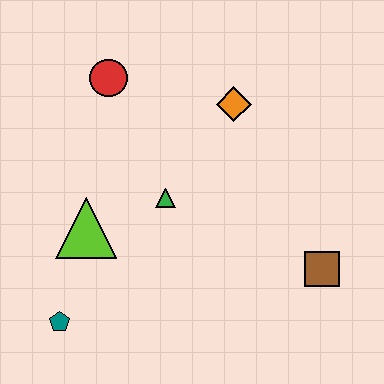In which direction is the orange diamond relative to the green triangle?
The orange diamond is above the green triangle.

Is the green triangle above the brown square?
Yes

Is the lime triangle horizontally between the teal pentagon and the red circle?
Yes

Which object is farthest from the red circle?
The brown square is farthest from the red circle.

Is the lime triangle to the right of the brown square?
No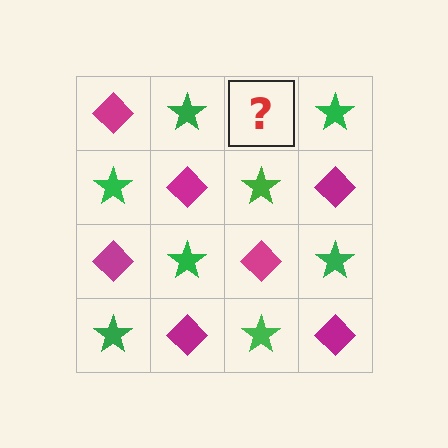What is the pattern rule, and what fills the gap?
The rule is that it alternates magenta diamond and green star in a checkerboard pattern. The gap should be filled with a magenta diamond.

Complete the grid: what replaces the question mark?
The question mark should be replaced with a magenta diamond.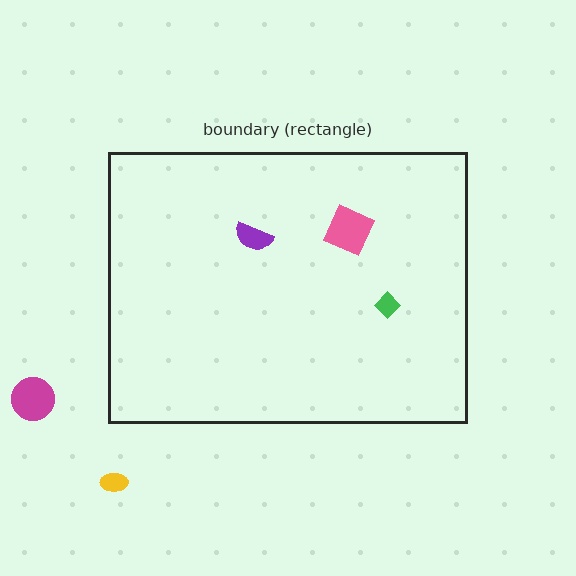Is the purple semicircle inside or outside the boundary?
Inside.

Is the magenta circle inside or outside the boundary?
Outside.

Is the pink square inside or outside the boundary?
Inside.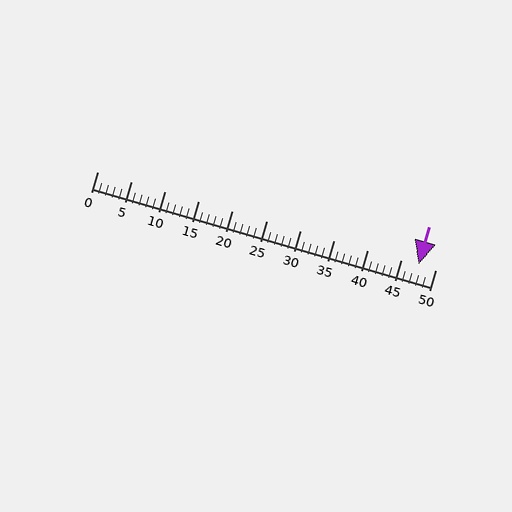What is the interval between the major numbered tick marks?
The major tick marks are spaced 5 units apart.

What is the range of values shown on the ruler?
The ruler shows values from 0 to 50.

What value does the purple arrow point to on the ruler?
The purple arrow points to approximately 48.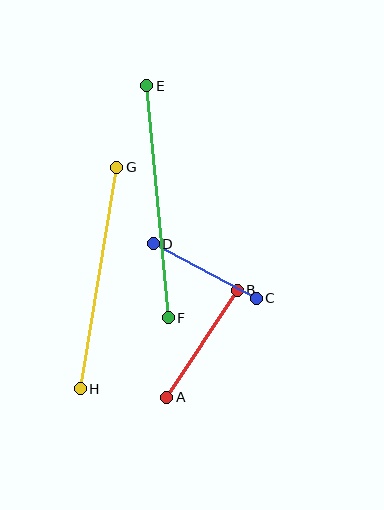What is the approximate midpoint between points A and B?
The midpoint is at approximately (202, 344) pixels.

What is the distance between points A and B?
The distance is approximately 128 pixels.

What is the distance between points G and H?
The distance is approximately 225 pixels.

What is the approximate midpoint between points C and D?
The midpoint is at approximately (205, 271) pixels.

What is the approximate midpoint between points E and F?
The midpoint is at approximately (158, 202) pixels.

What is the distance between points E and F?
The distance is approximately 233 pixels.